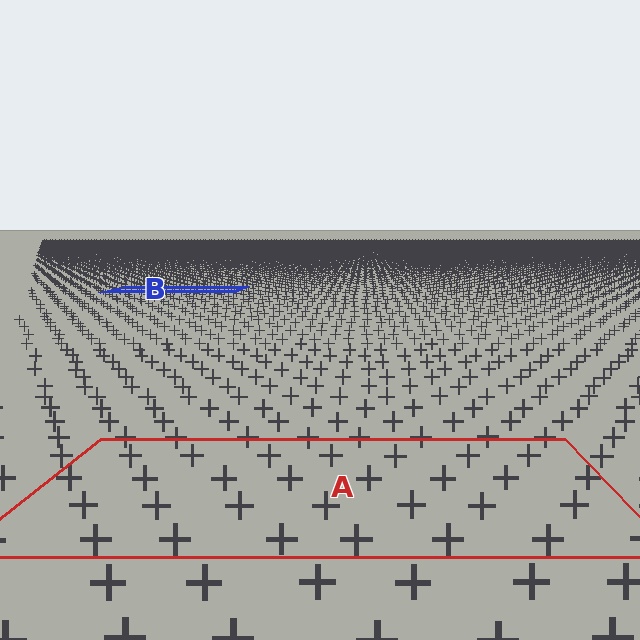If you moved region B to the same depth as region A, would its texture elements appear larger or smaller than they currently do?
They would appear larger. At a closer depth, the same texture elements are projected at a bigger on-screen size.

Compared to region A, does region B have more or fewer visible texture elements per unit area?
Region B has more texture elements per unit area — they are packed more densely because it is farther away.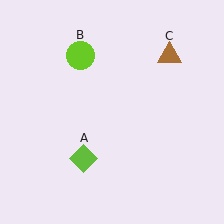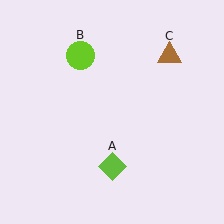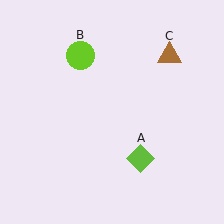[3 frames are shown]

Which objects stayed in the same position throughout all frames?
Lime circle (object B) and brown triangle (object C) remained stationary.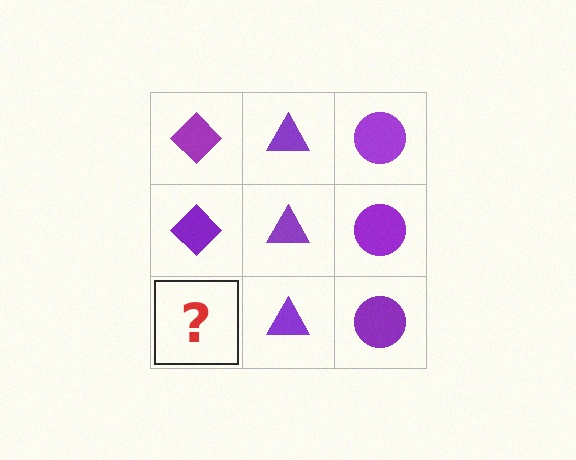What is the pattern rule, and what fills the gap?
The rule is that each column has a consistent shape. The gap should be filled with a purple diamond.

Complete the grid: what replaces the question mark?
The question mark should be replaced with a purple diamond.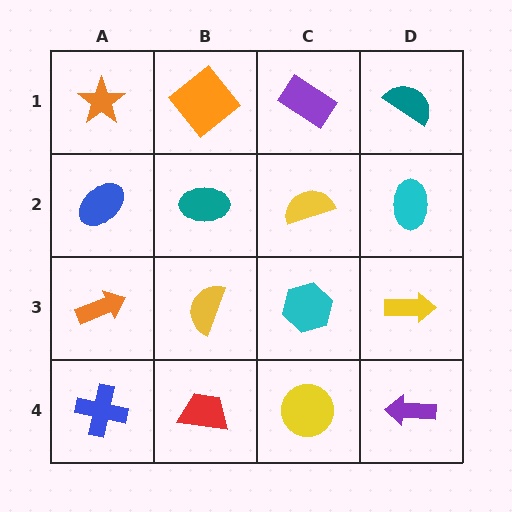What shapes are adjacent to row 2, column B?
An orange diamond (row 1, column B), a yellow semicircle (row 3, column B), a blue ellipse (row 2, column A), a yellow semicircle (row 2, column C).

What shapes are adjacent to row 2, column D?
A teal semicircle (row 1, column D), a yellow arrow (row 3, column D), a yellow semicircle (row 2, column C).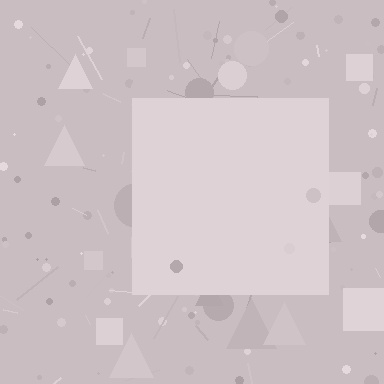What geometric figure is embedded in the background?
A square is embedded in the background.